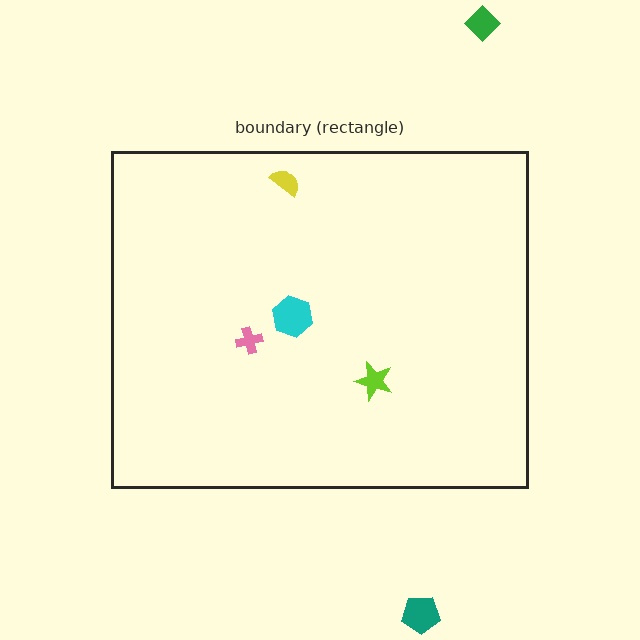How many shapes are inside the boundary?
4 inside, 2 outside.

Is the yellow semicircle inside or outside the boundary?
Inside.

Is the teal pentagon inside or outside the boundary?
Outside.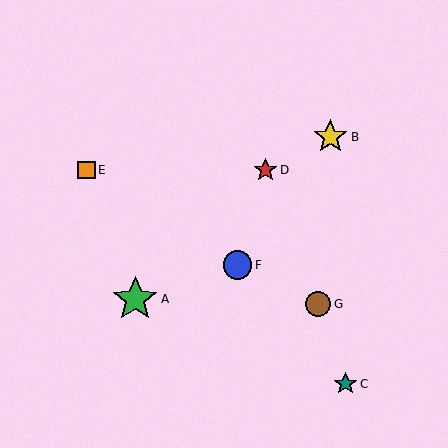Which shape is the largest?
The green star (labeled A) is the largest.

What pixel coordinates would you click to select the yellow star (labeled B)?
Click at (330, 137) to select the yellow star B.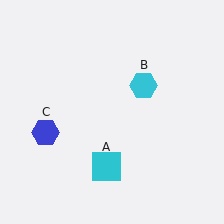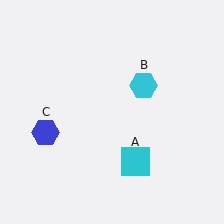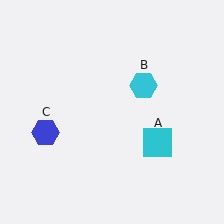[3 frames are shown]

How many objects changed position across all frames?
1 object changed position: cyan square (object A).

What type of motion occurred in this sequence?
The cyan square (object A) rotated counterclockwise around the center of the scene.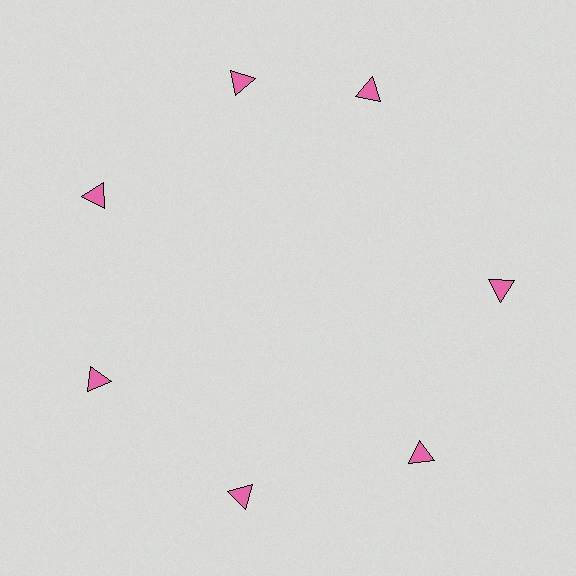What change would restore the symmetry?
The symmetry would be restored by rotating it back into even spacing with its neighbors so that all 7 triangles sit at equal angles and equal distance from the center.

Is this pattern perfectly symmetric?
No. The 7 pink triangles are arranged in a ring, but one element near the 1 o'clock position is rotated out of alignment along the ring, breaking the 7-fold rotational symmetry.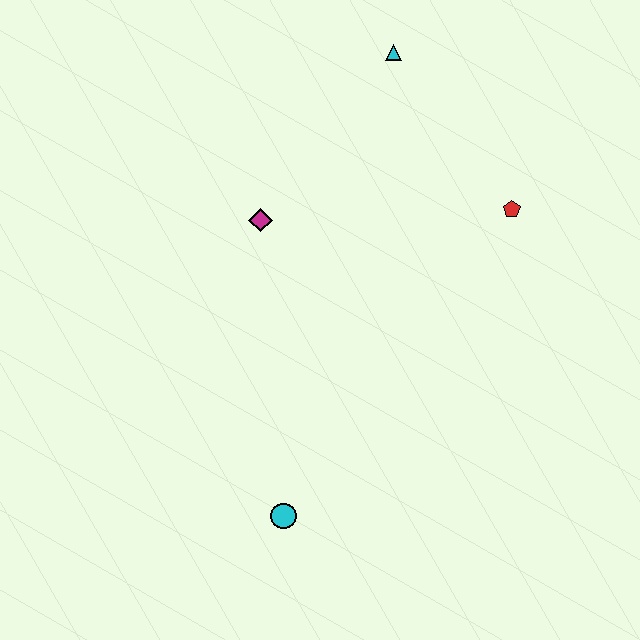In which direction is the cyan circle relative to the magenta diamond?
The cyan circle is below the magenta diamond.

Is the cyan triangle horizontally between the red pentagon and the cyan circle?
Yes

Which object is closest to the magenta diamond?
The cyan triangle is closest to the magenta diamond.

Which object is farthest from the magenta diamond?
The cyan circle is farthest from the magenta diamond.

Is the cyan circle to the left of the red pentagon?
Yes